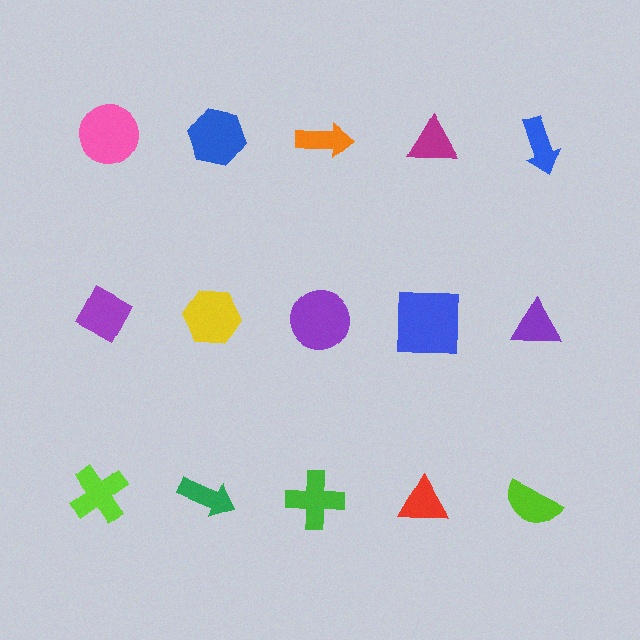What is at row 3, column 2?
A green arrow.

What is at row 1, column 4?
A magenta triangle.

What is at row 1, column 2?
A blue hexagon.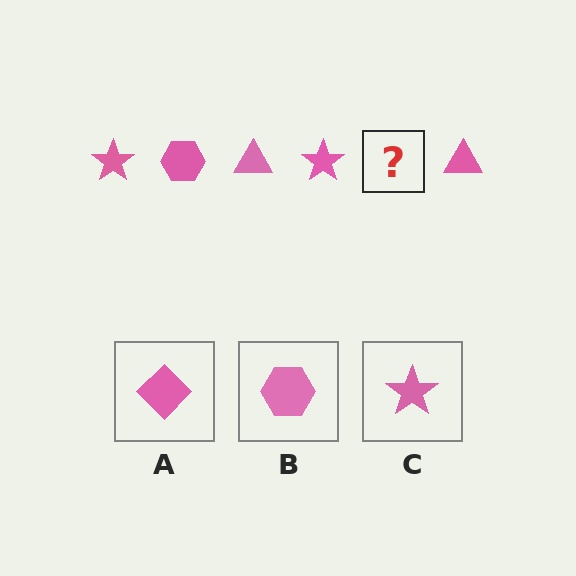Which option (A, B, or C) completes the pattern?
B.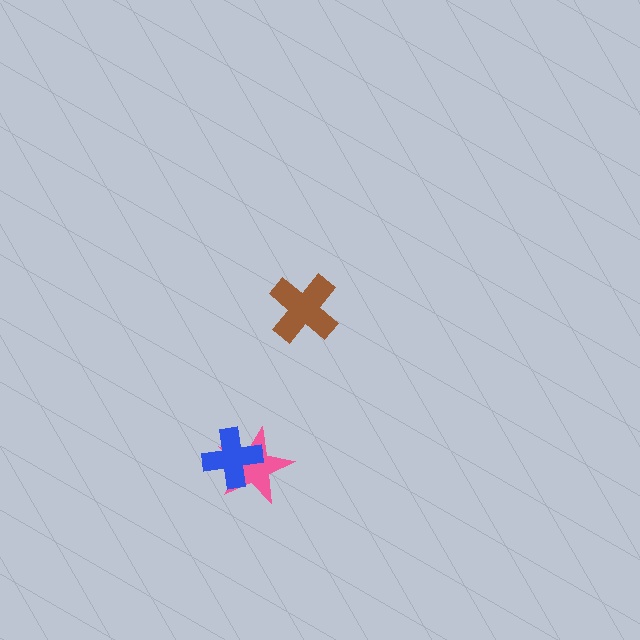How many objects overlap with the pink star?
1 object overlaps with the pink star.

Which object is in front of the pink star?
The blue cross is in front of the pink star.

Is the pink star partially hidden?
Yes, it is partially covered by another shape.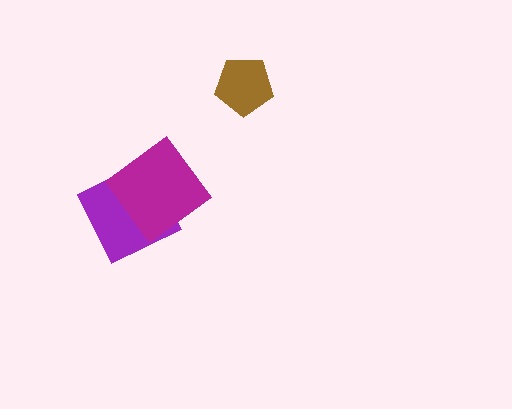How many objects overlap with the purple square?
1 object overlaps with the purple square.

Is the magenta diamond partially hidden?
No, no other shape covers it.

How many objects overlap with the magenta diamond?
1 object overlaps with the magenta diamond.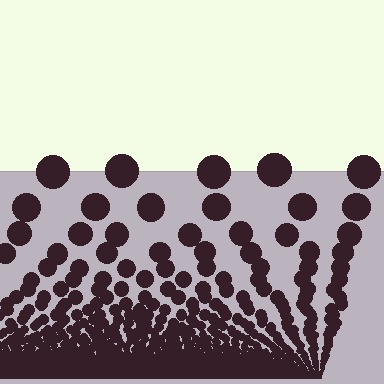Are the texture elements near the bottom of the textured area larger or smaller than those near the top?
Smaller. The gradient is inverted — elements near the bottom are smaller and denser.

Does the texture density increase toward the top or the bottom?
Density increases toward the bottom.